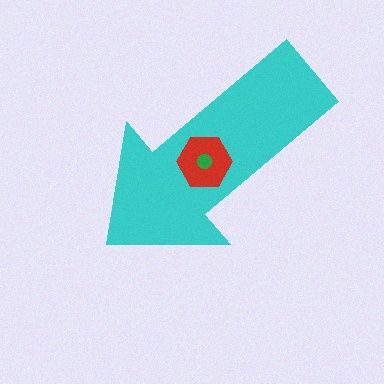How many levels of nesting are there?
3.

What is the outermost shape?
The cyan arrow.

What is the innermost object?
The green circle.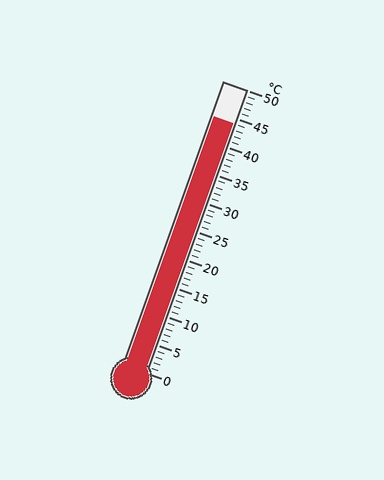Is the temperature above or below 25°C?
The temperature is above 25°C.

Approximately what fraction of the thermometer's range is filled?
The thermometer is filled to approximately 90% of its range.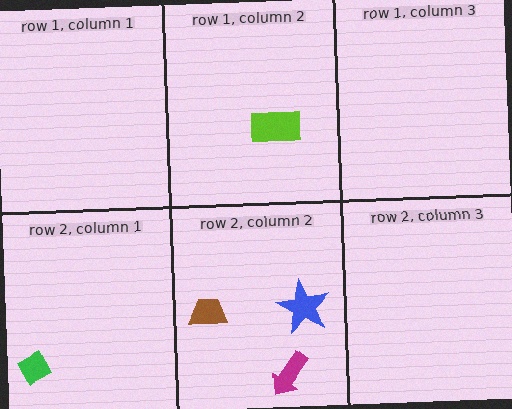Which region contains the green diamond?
The row 2, column 1 region.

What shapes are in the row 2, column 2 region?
The blue star, the brown trapezoid, the magenta arrow.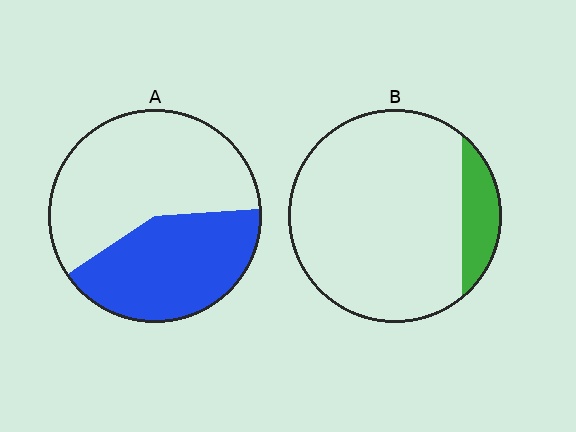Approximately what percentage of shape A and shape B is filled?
A is approximately 40% and B is approximately 15%.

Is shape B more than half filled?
No.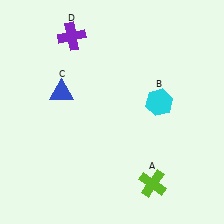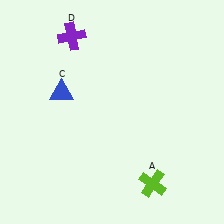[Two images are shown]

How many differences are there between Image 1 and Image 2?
There is 1 difference between the two images.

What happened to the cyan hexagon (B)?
The cyan hexagon (B) was removed in Image 2. It was in the top-right area of Image 1.